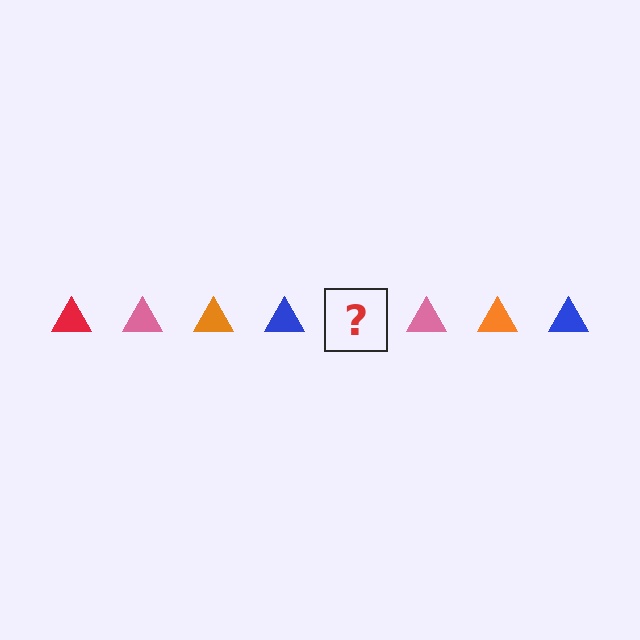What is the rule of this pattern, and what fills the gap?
The rule is that the pattern cycles through red, pink, orange, blue triangles. The gap should be filled with a red triangle.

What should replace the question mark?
The question mark should be replaced with a red triangle.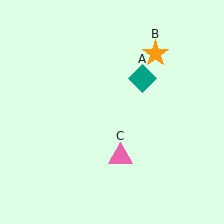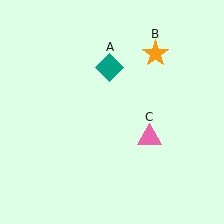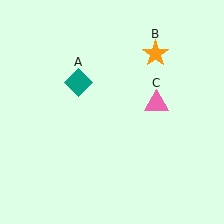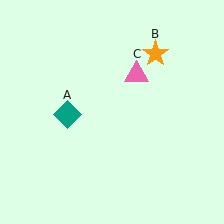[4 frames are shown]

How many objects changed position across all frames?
2 objects changed position: teal diamond (object A), pink triangle (object C).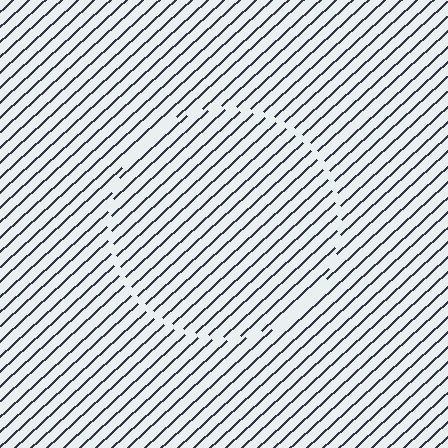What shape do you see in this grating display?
An illusory circle. The interior of the shape contains the same grating, shifted by half a period — the contour is defined by the phase discontinuity where line-ends from the inner and outer gratings abut.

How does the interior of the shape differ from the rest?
The interior of the shape contains the same grating, shifted by half a period — the contour is defined by the phase discontinuity where line-ends from the inner and outer gratings abut.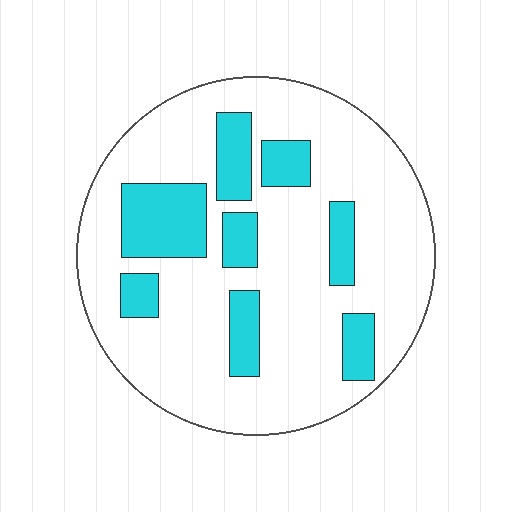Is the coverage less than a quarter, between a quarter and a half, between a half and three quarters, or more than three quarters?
Less than a quarter.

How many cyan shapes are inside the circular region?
8.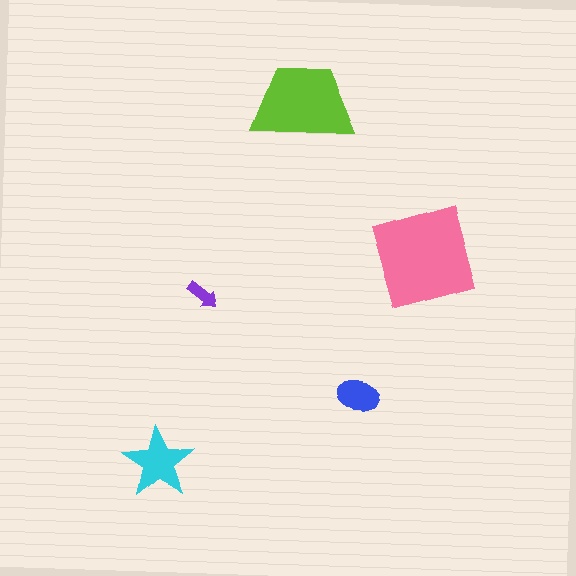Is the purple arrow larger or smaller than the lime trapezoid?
Smaller.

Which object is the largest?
The pink square.